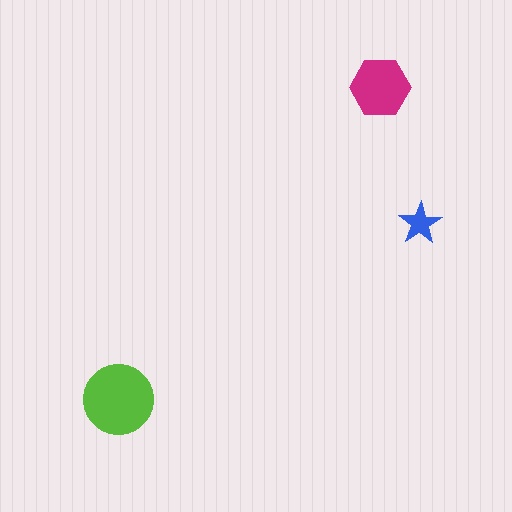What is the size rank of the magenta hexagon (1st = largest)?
2nd.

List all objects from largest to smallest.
The lime circle, the magenta hexagon, the blue star.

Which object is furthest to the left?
The lime circle is leftmost.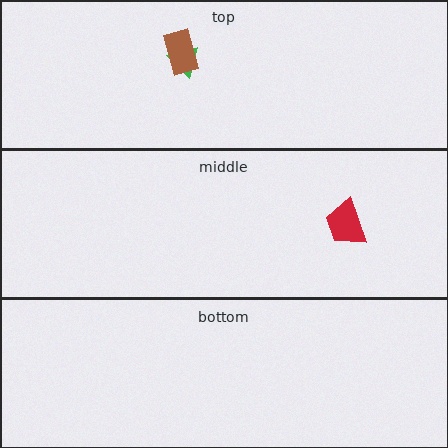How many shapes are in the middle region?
1.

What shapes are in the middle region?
The red trapezoid.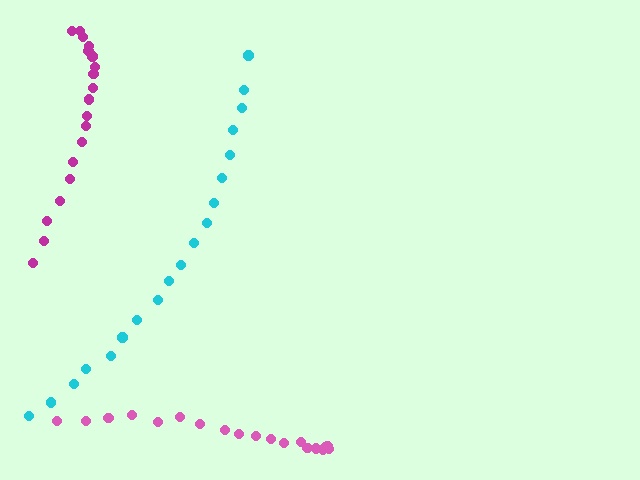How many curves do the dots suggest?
There are 3 distinct paths.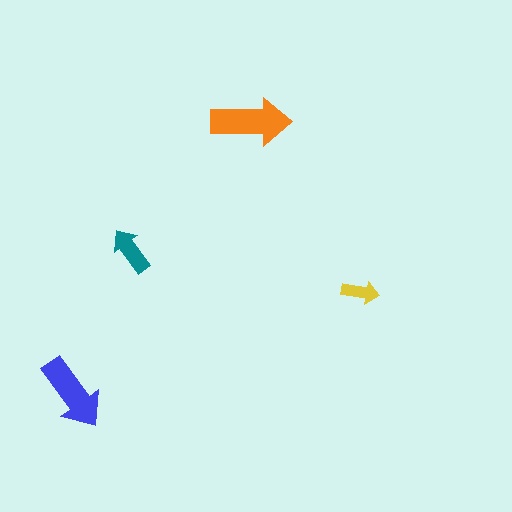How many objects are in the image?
There are 4 objects in the image.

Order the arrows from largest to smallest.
the orange one, the blue one, the teal one, the yellow one.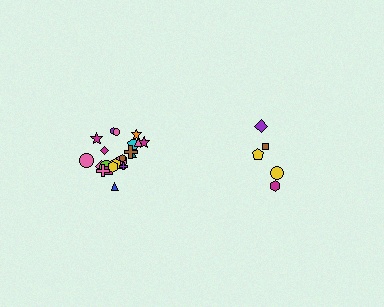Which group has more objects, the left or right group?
The left group.